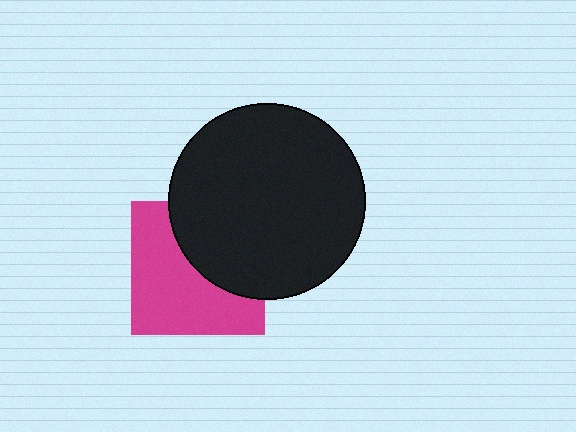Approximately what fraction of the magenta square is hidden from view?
Roughly 42% of the magenta square is hidden behind the black circle.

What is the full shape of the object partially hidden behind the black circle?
The partially hidden object is a magenta square.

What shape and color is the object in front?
The object in front is a black circle.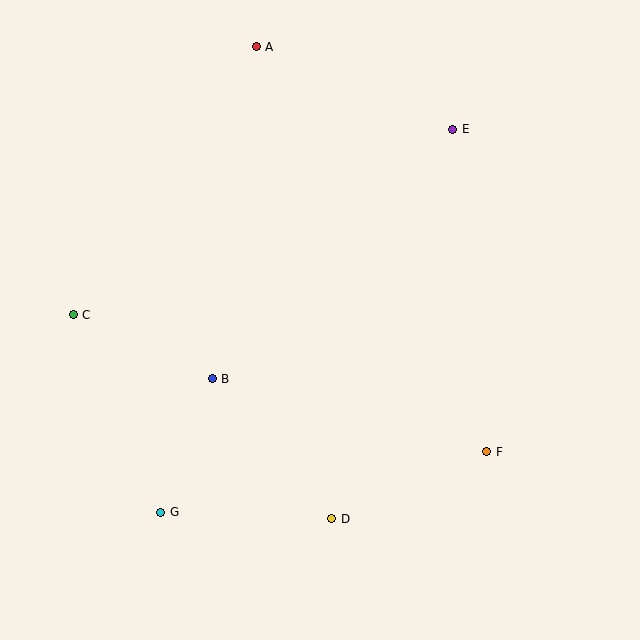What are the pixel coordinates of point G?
Point G is at (161, 512).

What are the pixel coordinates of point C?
Point C is at (73, 315).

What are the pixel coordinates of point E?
Point E is at (453, 129).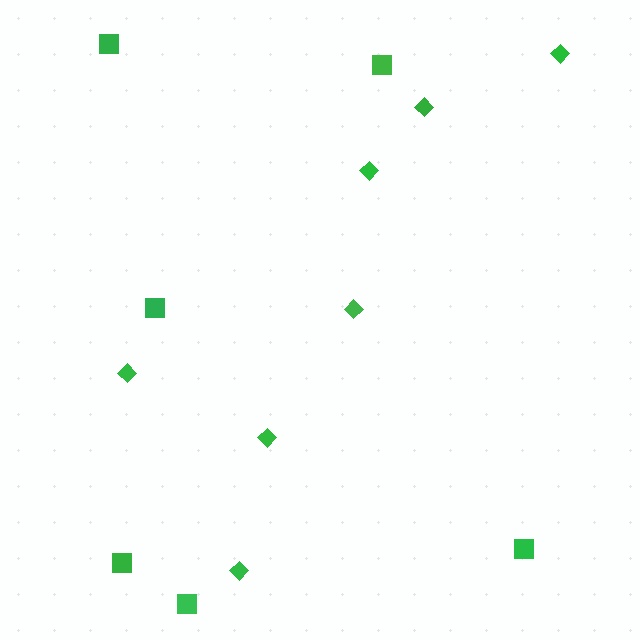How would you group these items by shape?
There are 2 groups: one group of diamonds (7) and one group of squares (6).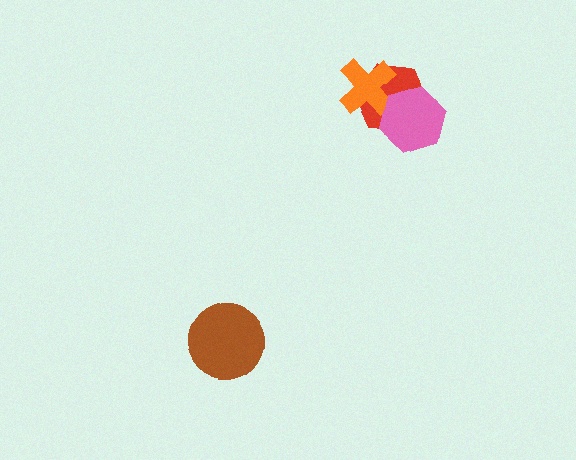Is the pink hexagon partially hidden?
No, no other shape covers it.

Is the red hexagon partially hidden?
Yes, it is partially covered by another shape.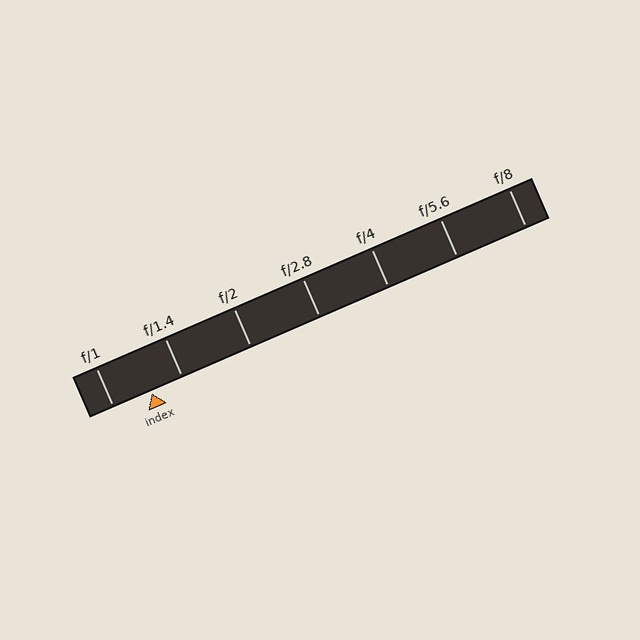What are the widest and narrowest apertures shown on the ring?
The widest aperture shown is f/1 and the narrowest is f/8.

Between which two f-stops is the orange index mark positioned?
The index mark is between f/1 and f/1.4.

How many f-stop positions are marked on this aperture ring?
There are 7 f-stop positions marked.